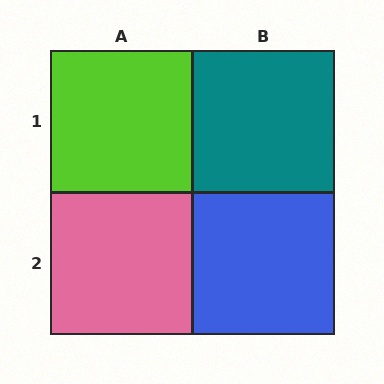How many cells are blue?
1 cell is blue.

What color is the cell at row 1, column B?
Teal.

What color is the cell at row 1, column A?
Lime.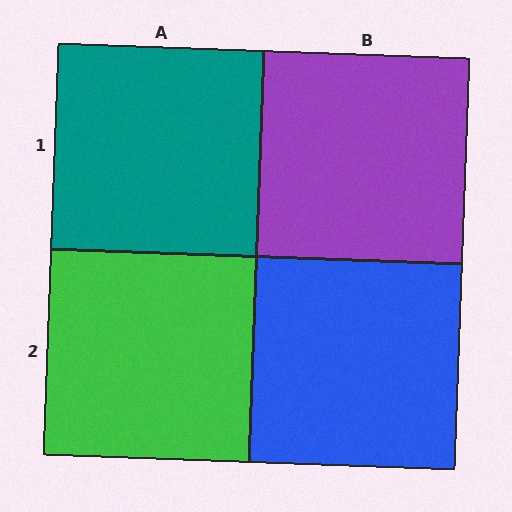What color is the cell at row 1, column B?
Purple.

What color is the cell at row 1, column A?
Teal.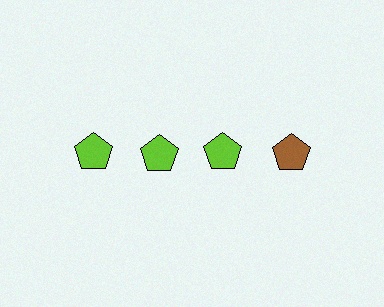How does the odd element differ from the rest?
It has a different color: brown instead of lime.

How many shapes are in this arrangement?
There are 4 shapes arranged in a grid pattern.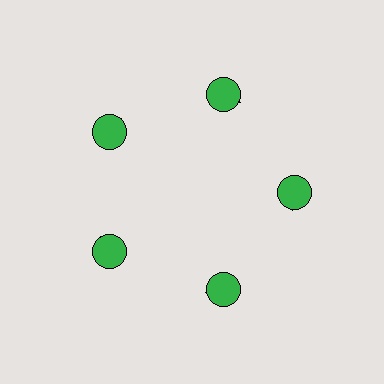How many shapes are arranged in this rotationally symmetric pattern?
There are 10 shapes, arranged in 5 groups of 2.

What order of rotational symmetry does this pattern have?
This pattern has 5-fold rotational symmetry.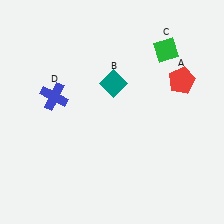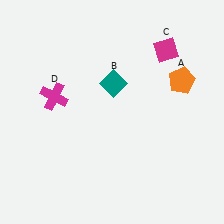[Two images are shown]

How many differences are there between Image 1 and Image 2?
There are 3 differences between the two images.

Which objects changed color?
A changed from red to orange. C changed from green to magenta. D changed from blue to magenta.